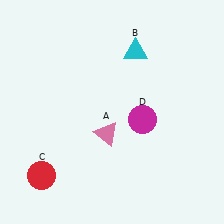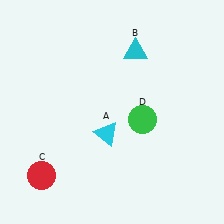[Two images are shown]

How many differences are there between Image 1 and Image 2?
There are 2 differences between the two images.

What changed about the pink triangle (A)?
In Image 1, A is pink. In Image 2, it changed to cyan.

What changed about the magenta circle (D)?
In Image 1, D is magenta. In Image 2, it changed to green.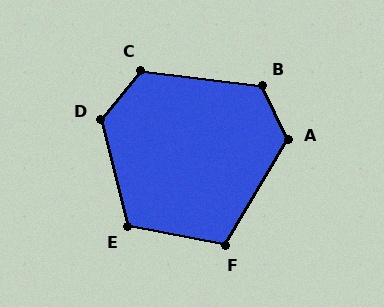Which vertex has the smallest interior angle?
F, at approximately 110 degrees.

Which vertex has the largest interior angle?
D, at approximately 127 degrees.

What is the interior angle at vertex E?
Approximately 115 degrees (obtuse).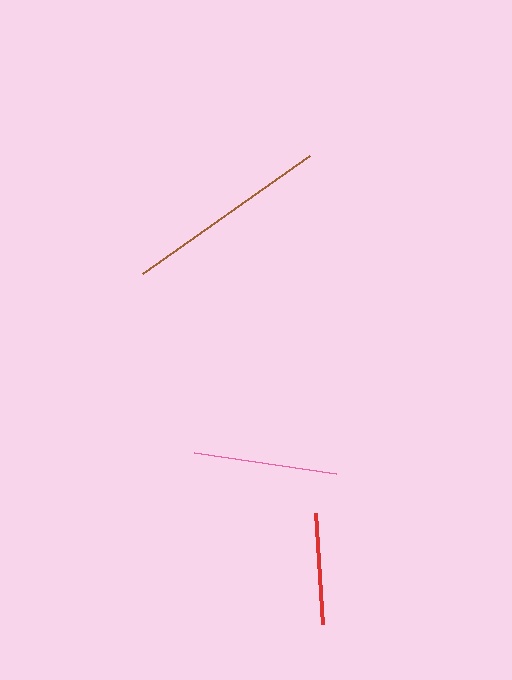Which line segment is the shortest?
The red line is the shortest at approximately 111 pixels.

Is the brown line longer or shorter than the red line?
The brown line is longer than the red line.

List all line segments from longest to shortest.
From longest to shortest: brown, pink, red.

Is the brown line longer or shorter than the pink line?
The brown line is longer than the pink line.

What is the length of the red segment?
The red segment is approximately 111 pixels long.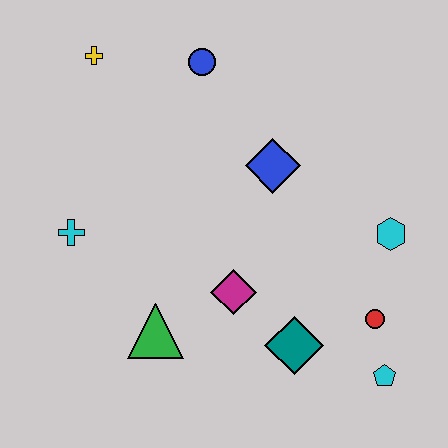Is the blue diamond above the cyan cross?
Yes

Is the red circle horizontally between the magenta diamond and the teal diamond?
No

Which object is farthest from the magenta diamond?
The yellow cross is farthest from the magenta diamond.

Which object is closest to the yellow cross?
The blue circle is closest to the yellow cross.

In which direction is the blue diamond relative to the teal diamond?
The blue diamond is above the teal diamond.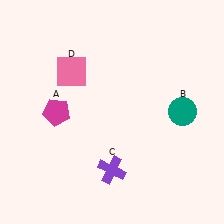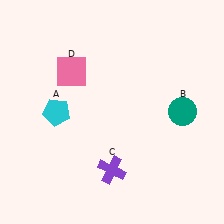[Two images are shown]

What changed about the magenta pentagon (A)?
In Image 1, A is magenta. In Image 2, it changed to cyan.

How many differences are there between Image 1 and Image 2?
There is 1 difference between the two images.